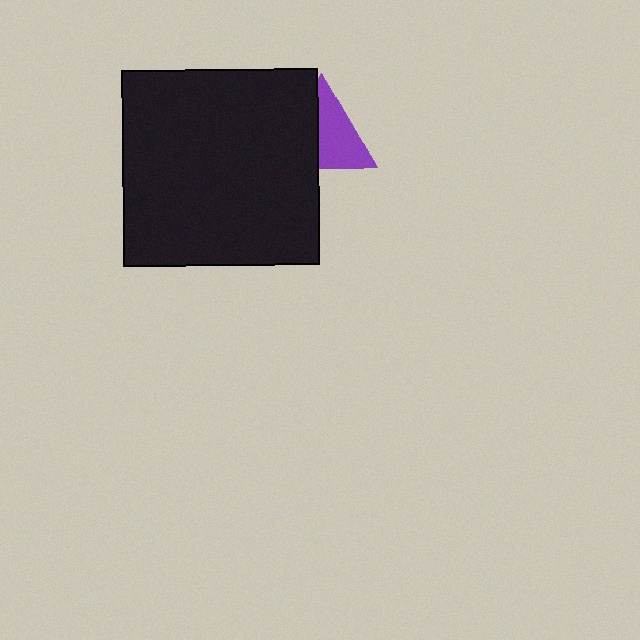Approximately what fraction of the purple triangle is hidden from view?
Roughly 45% of the purple triangle is hidden behind the black square.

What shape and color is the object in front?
The object in front is a black square.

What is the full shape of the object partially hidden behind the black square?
The partially hidden object is a purple triangle.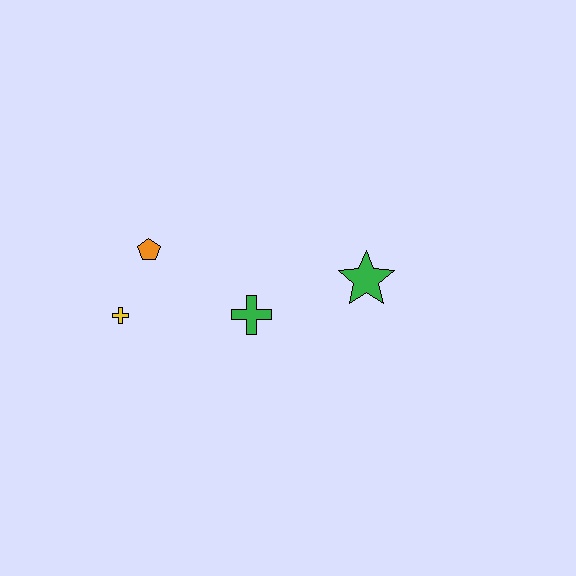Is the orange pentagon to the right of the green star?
No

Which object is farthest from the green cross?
The yellow cross is farthest from the green cross.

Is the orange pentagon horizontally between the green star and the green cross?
No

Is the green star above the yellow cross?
Yes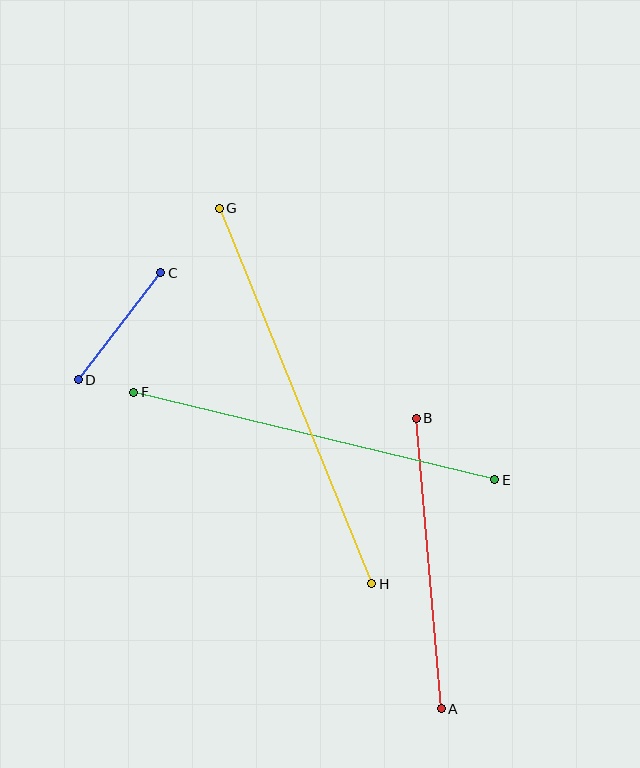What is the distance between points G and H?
The distance is approximately 406 pixels.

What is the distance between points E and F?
The distance is approximately 371 pixels.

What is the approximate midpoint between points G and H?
The midpoint is at approximately (295, 396) pixels.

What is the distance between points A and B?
The distance is approximately 292 pixels.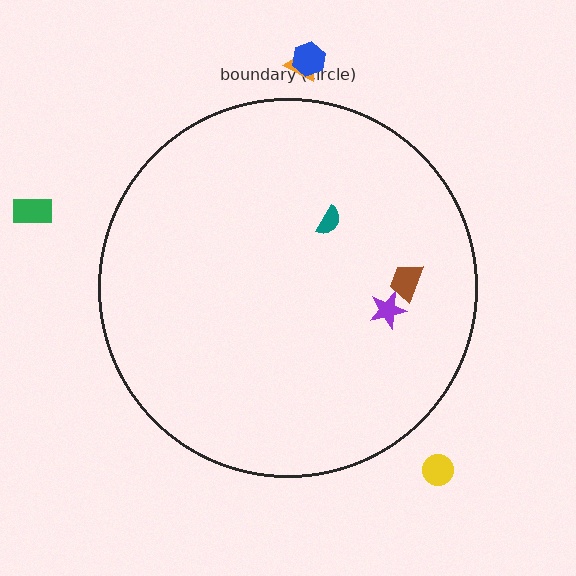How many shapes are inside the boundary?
3 inside, 4 outside.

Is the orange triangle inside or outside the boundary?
Outside.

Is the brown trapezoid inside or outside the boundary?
Inside.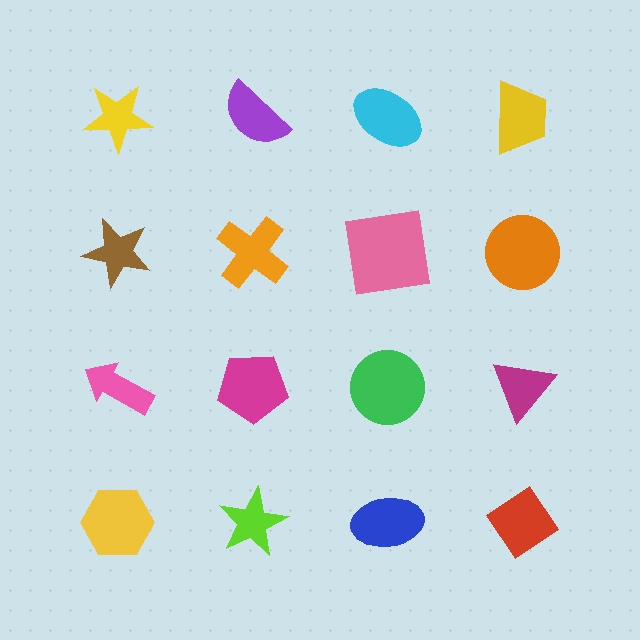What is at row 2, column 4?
An orange circle.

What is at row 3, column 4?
A magenta triangle.